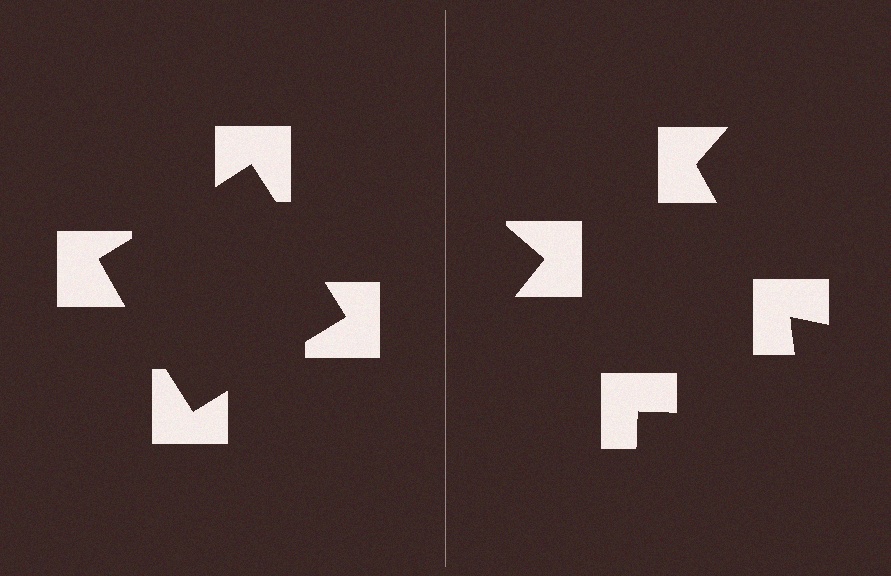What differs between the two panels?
The notched squares are positioned identically on both sides; only the wedge orientations differ. On the left they align to a square; on the right they are misaligned.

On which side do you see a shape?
An illusory square appears on the left side. On the right side the wedge cuts are rotated, so no coherent shape forms.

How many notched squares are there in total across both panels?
8 — 4 on each side.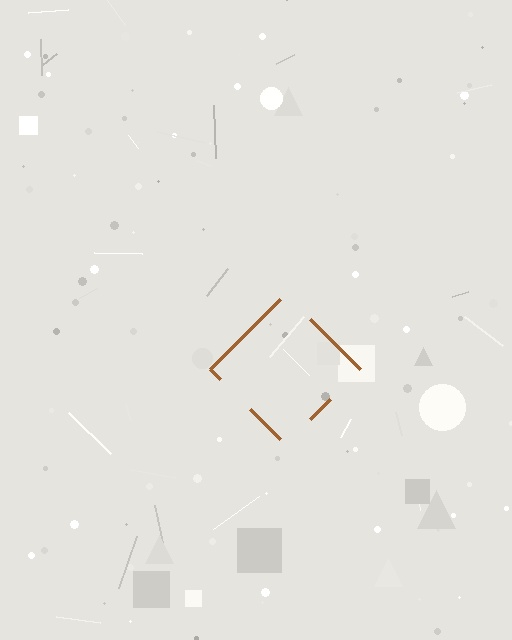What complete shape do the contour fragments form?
The contour fragments form a diamond.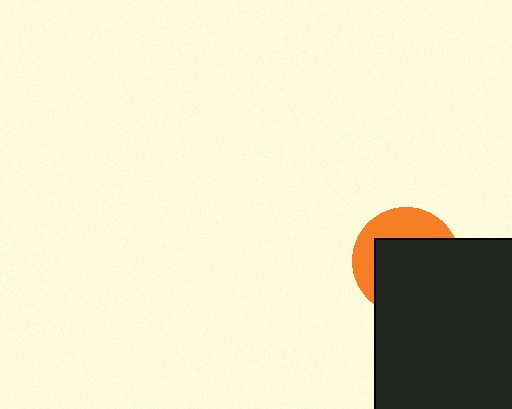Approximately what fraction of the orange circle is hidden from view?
Roughly 65% of the orange circle is hidden behind the black square.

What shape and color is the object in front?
The object in front is a black square.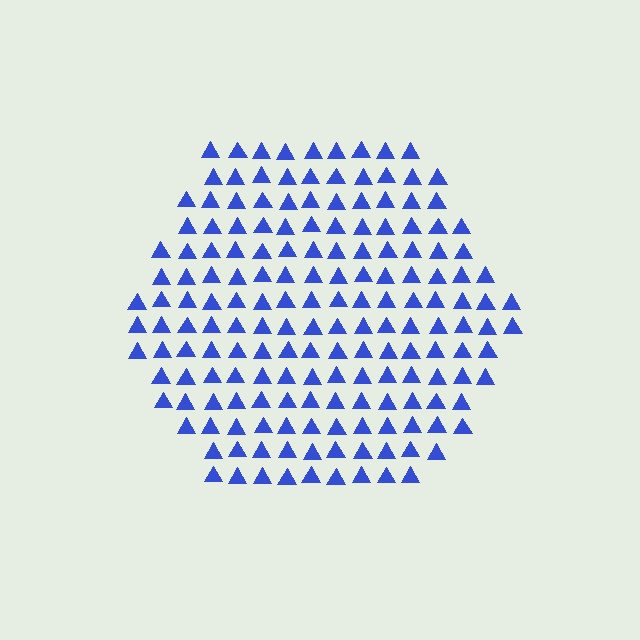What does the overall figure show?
The overall figure shows a hexagon.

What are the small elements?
The small elements are triangles.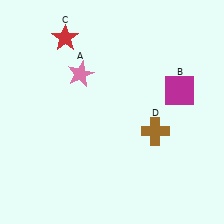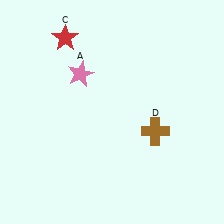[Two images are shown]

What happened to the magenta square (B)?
The magenta square (B) was removed in Image 2. It was in the top-right area of Image 1.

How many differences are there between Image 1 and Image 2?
There is 1 difference between the two images.